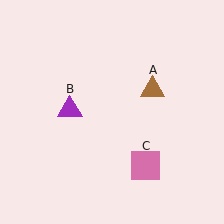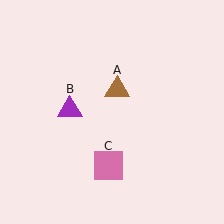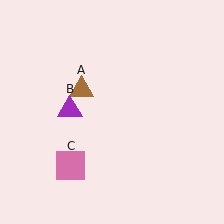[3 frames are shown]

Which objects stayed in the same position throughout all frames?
Purple triangle (object B) remained stationary.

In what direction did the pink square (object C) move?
The pink square (object C) moved left.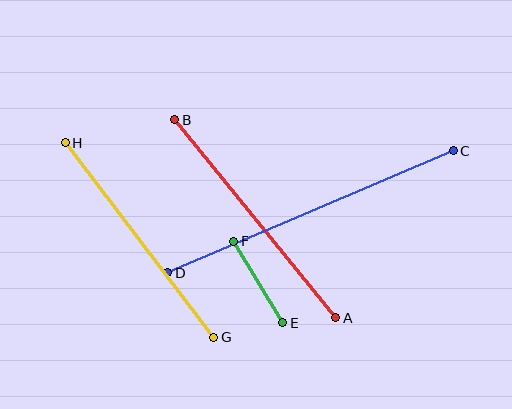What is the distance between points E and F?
The distance is approximately 95 pixels.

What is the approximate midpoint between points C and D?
The midpoint is at approximately (310, 212) pixels.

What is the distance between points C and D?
The distance is approximately 310 pixels.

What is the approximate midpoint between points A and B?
The midpoint is at approximately (255, 219) pixels.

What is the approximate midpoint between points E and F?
The midpoint is at approximately (258, 282) pixels.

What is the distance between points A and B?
The distance is approximately 255 pixels.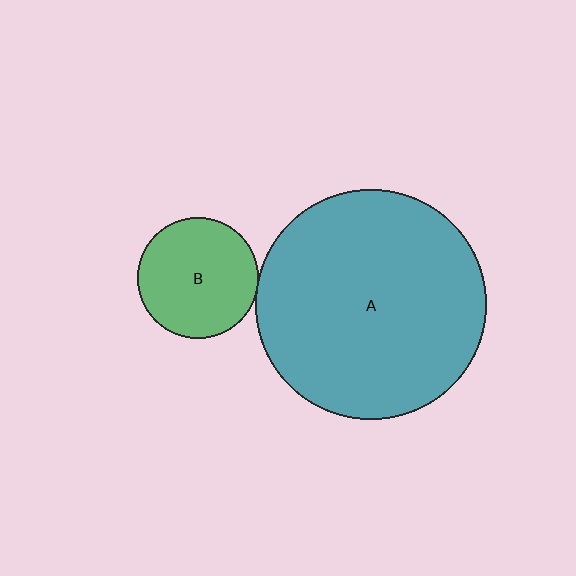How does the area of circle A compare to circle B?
Approximately 3.6 times.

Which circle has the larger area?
Circle A (teal).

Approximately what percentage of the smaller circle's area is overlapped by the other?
Approximately 5%.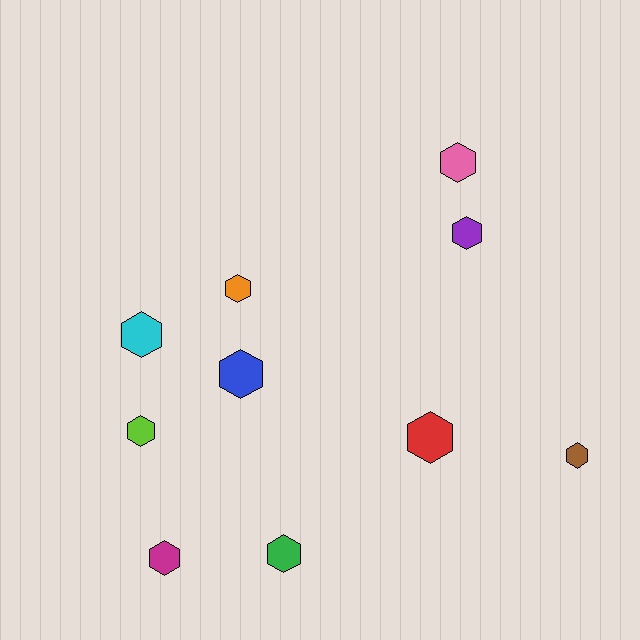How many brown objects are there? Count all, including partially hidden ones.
There is 1 brown object.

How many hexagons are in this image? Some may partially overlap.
There are 10 hexagons.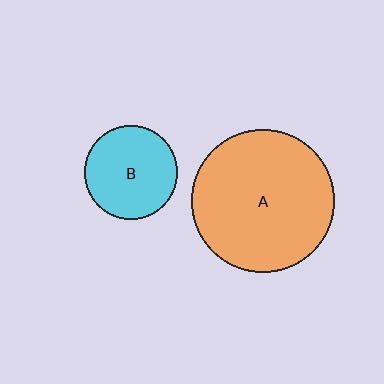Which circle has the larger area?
Circle A (orange).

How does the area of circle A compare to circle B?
Approximately 2.3 times.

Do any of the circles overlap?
No, none of the circles overlap.